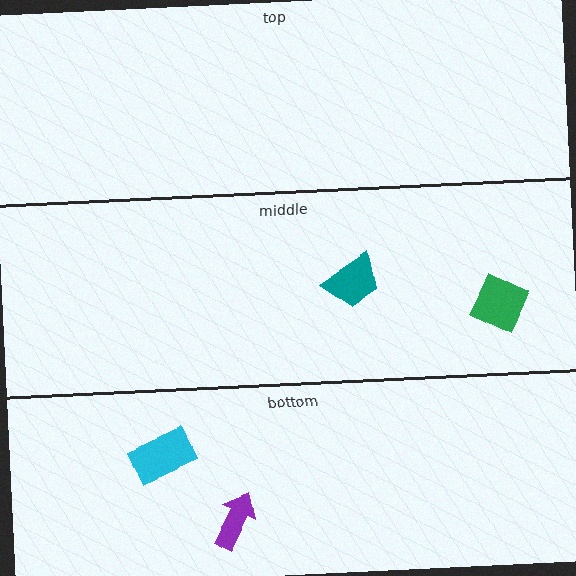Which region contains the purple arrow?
The bottom region.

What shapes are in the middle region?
The teal trapezoid, the green diamond.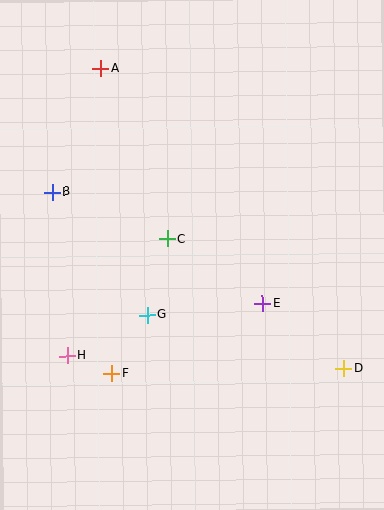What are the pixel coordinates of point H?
Point H is at (67, 356).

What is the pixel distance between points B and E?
The distance between B and E is 238 pixels.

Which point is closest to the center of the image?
Point C at (167, 239) is closest to the center.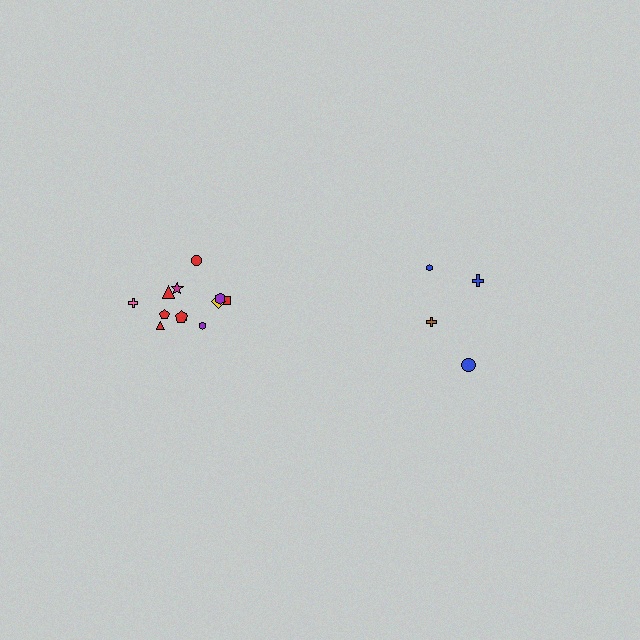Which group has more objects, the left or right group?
The left group.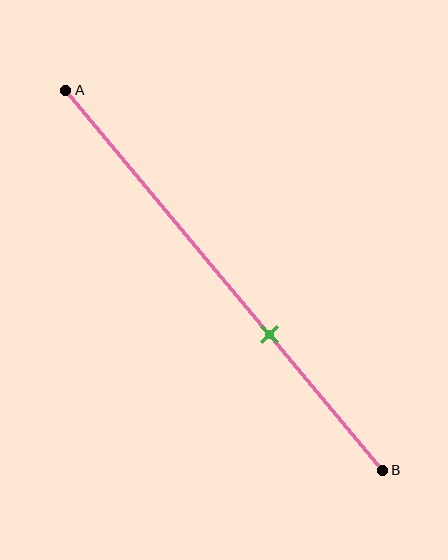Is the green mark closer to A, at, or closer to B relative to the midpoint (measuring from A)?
The green mark is closer to point B than the midpoint of segment AB.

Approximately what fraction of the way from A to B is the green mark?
The green mark is approximately 65% of the way from A to B.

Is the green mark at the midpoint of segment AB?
No, the mark is at about 65% from A, not at the 50% midpoint.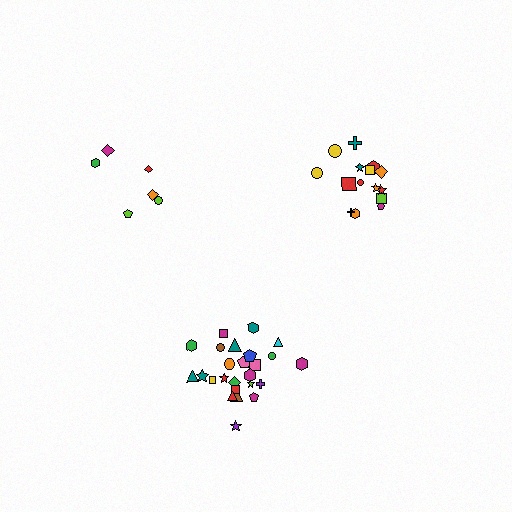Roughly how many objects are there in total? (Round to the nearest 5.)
Roughly 45 objects in total.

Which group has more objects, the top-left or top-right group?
The top-right group.